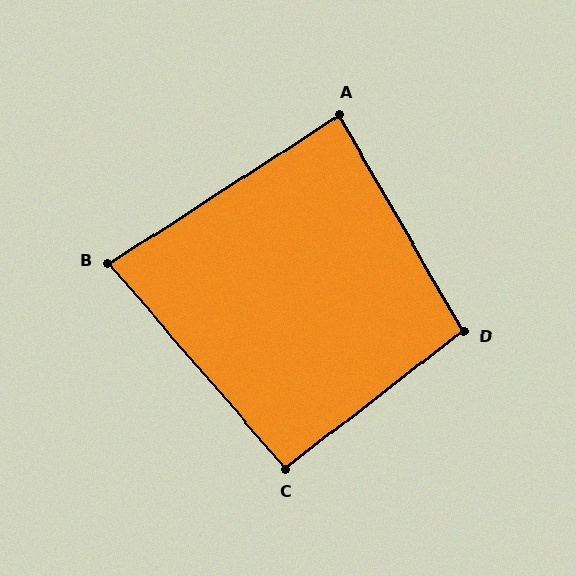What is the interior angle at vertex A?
Approximately 87 degrees (approximately right).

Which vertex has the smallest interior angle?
B, at approximately 82 degrees.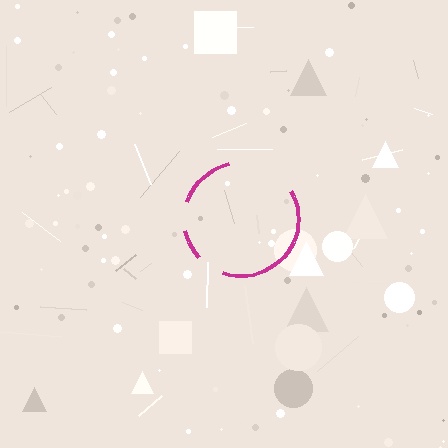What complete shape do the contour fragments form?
The contour fragments form a circle.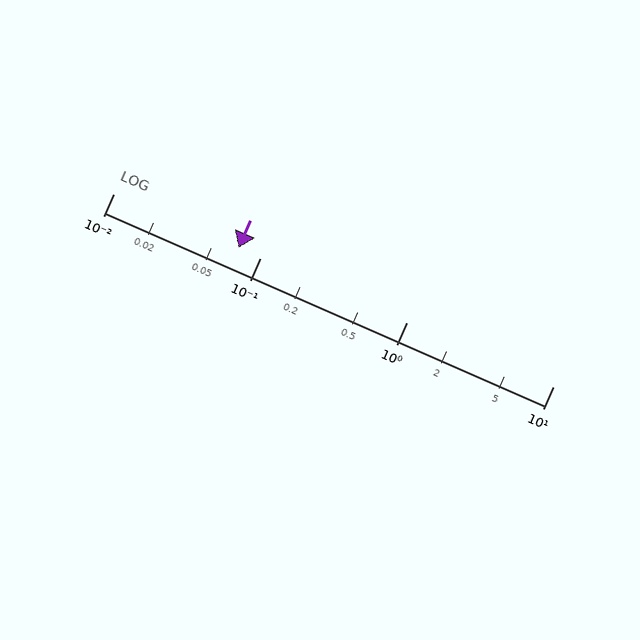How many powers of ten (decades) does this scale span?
The scale spans 3 decades, from 0.01 to 10.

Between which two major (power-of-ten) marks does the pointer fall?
The pointer is between 0.01 and 0.1.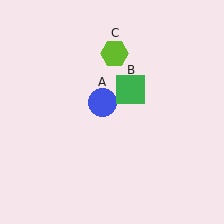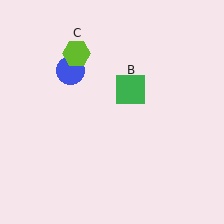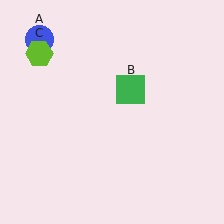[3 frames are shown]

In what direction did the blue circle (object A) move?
The blue circle (object A) moved up and to the left.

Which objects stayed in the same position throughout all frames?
Green square (object B) remained stationary.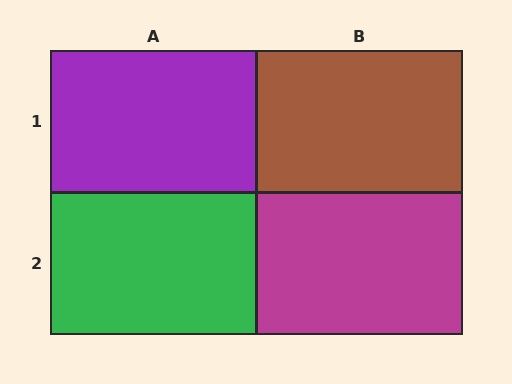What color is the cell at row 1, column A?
Purple.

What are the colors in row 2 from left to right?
Green, magenta.